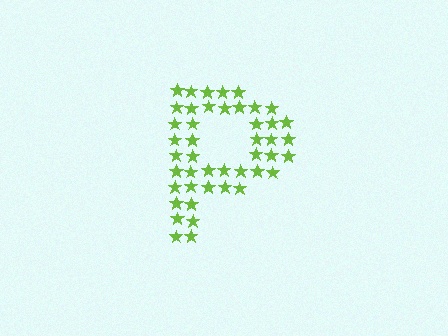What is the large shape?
The large shape is the letter P.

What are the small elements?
The small elements are stars.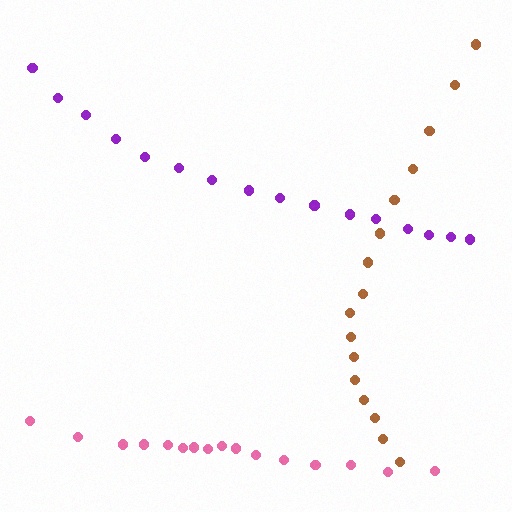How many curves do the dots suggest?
There are 3 distinct paths.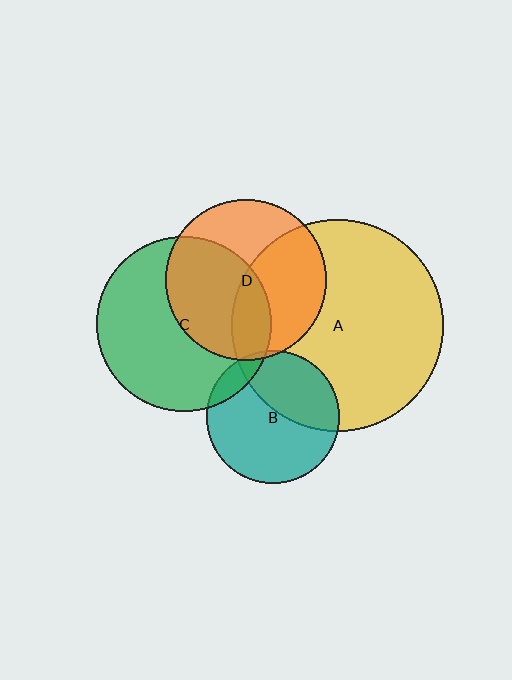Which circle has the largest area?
Circle A (yellow).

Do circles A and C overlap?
Yes.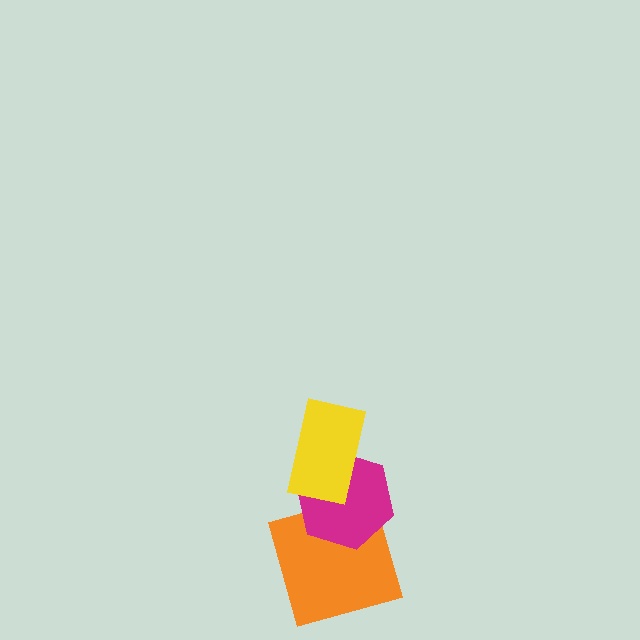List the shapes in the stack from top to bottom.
From top to bottom: the yellow rectangle, the magenta hexagon, the orange square.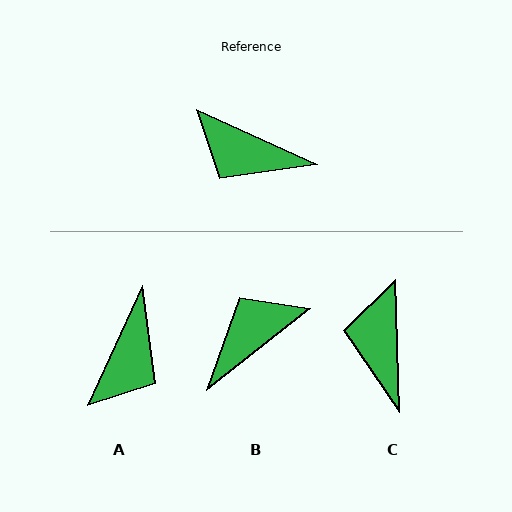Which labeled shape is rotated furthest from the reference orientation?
B, about 117 degrees away.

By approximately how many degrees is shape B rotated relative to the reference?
Approximately 117 degrees clockwise.